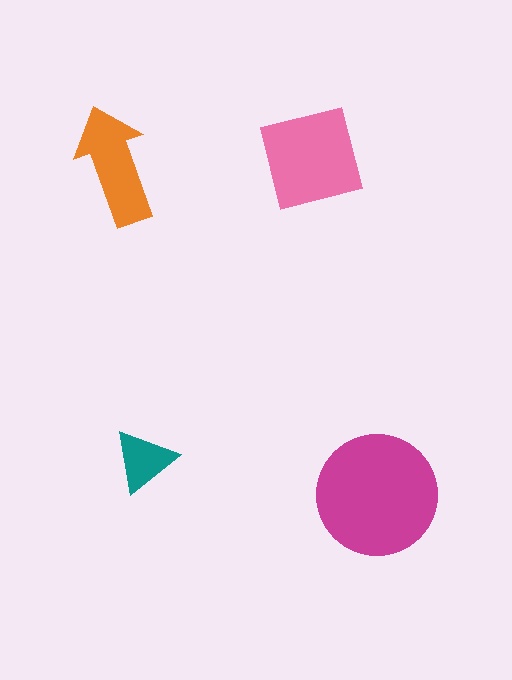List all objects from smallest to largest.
The teal triangle, the orange arrow, the pink square, the magenta circle.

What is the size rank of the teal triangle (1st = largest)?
4th.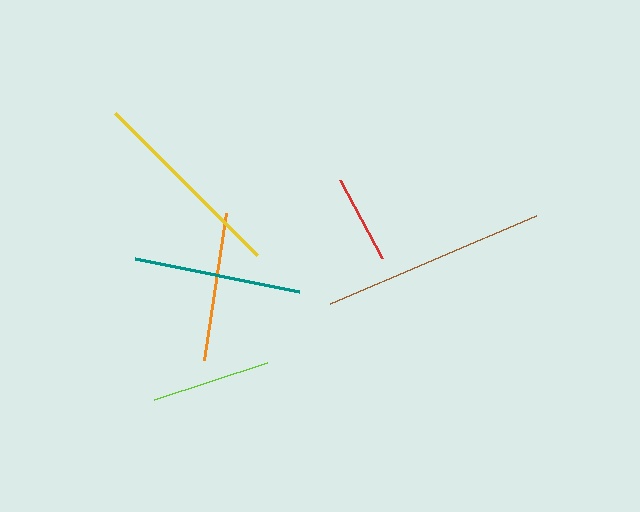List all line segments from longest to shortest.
From longest to shortest: brown, yellow, teal, orange, lime, red.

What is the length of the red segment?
The red segment is approximately 88 pixels long.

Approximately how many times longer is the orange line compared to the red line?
The orange line is approximately 1.7 times the length of the red line.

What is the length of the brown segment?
The brown segment is approximately 223 pixels long.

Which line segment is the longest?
The brown line is the longest at approximately 223 pixels.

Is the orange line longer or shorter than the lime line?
The orange line is longer than the lime line.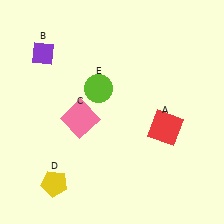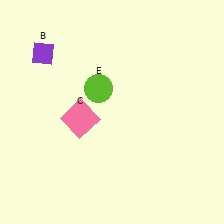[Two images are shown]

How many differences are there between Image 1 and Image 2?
There are 2 differences between the two images.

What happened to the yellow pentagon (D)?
The yellow pentagon (D) was removed in Image 2. It was in the bottom-left area of Image 1.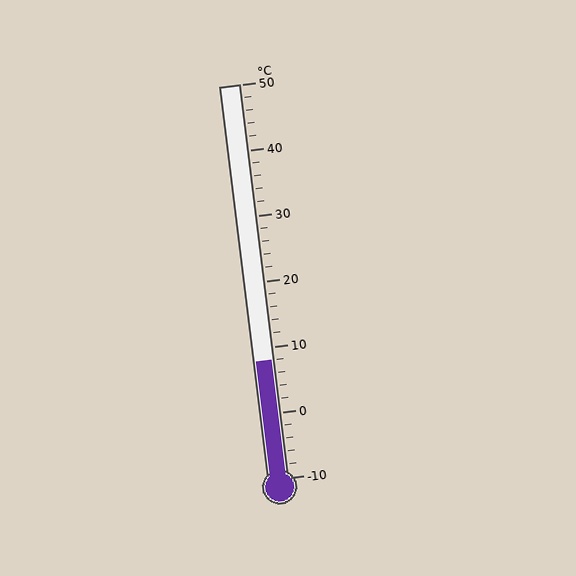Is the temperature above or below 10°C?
The temperature is below 10°C.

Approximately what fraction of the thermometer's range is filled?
The thermometer is filled to approximately 30% of its range.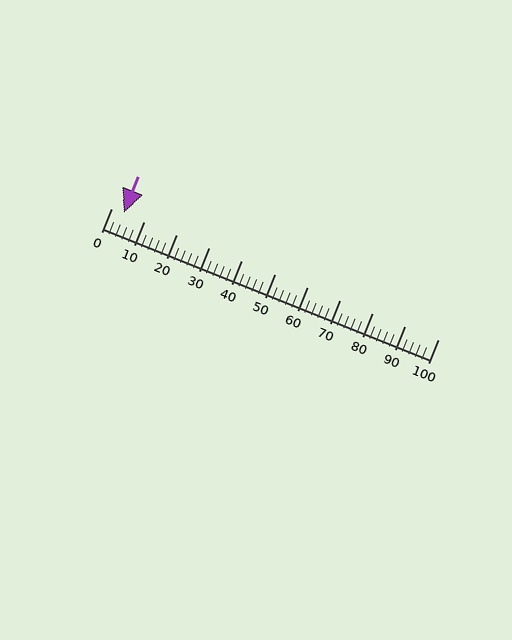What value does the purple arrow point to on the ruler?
The purple arrow points to approximately 4.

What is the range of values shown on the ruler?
The ruler shows values from 0 to 100.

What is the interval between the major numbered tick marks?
The major tick marks are spaced 10 units apart.